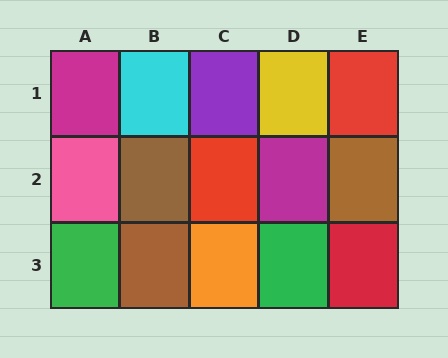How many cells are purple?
1 cell is purple.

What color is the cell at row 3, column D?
Green.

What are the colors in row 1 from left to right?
Magenta, cyan, purple, yellow, red.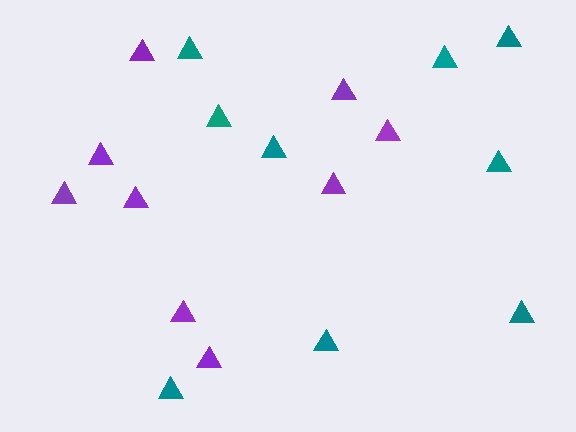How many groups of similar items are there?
There are 2 groups: one group of teal triangles (9) and one group of purple triangles (9).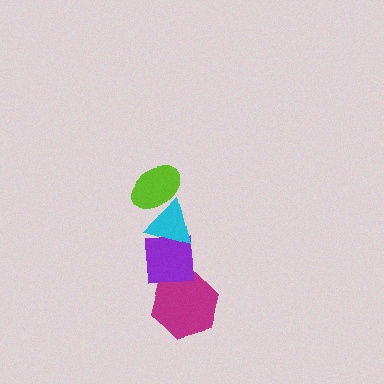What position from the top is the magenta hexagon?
The magenta hexagon is 4th from the top.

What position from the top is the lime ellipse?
The lime ellipse is 1st from the top.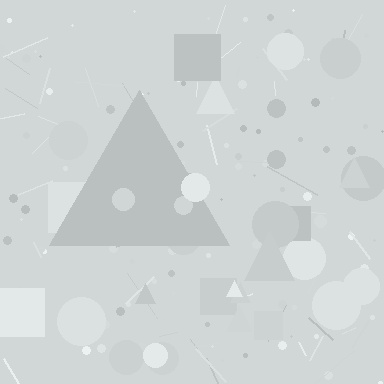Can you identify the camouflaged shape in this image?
The camouflaged shape is a triangle.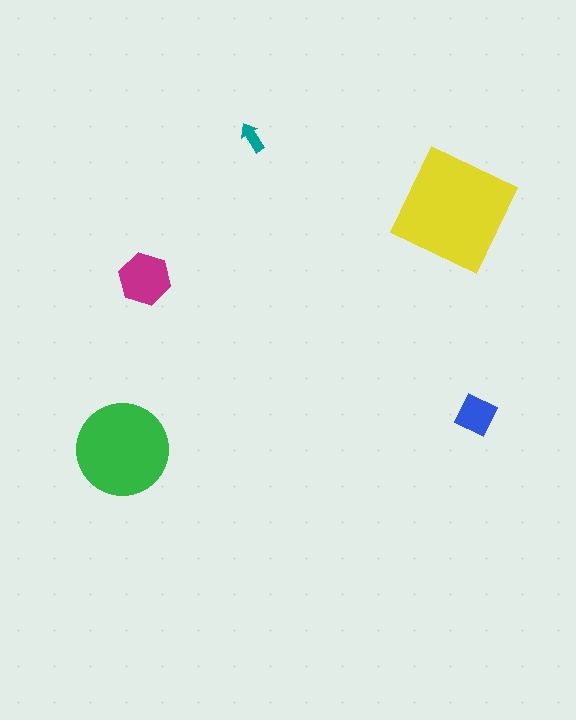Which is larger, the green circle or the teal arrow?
The green circle.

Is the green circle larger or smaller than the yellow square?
Smaller.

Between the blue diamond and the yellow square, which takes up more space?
The yellow square.